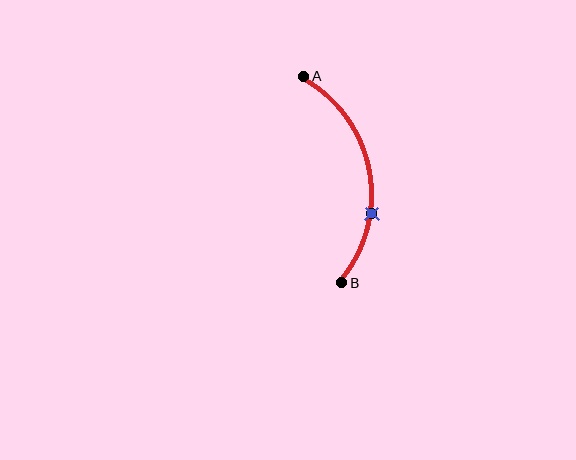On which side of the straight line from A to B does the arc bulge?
The arc bulges to the right of the straight line connecting A and B.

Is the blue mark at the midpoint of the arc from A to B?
No. The blue mark lies on the arc but is closer to endpoint B. The arc midpoint would be at the point on the curve equidistant along the arc from both A and B.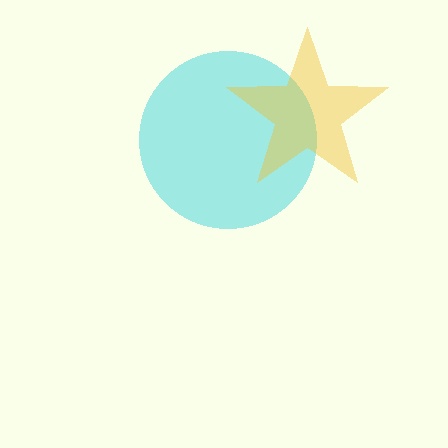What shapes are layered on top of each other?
The layered shapes are: a cyan circle, a yellow star.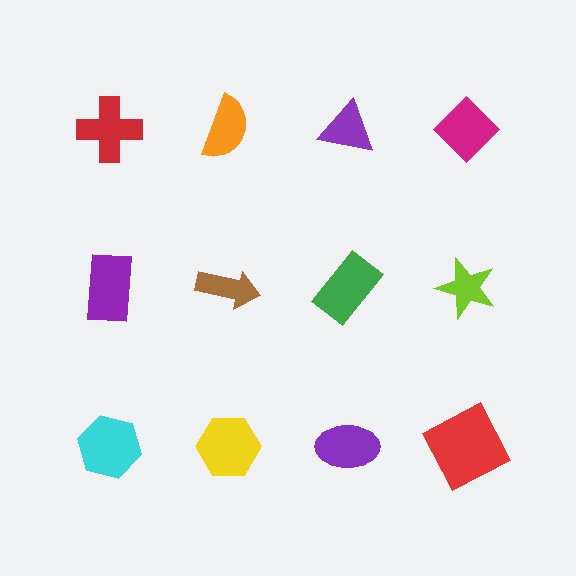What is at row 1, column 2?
An orange semicircle.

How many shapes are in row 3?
4 shapes.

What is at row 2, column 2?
A brown arrow.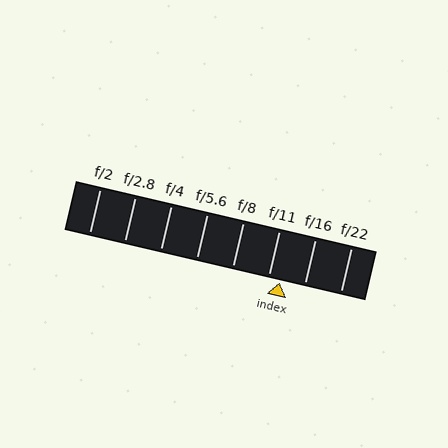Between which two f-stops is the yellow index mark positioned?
The index mark is between f/11 and f/16.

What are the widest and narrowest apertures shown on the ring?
The widest aperture shown is f/2 and the narrowest is f/22.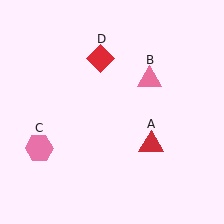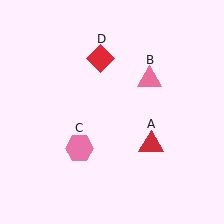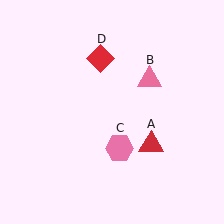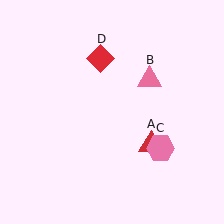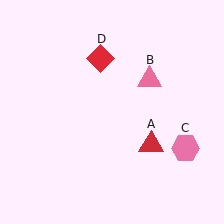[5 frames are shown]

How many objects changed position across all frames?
1 object changed position: pink hexagon (object C).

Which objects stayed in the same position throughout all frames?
Red triangle (object A) and pink triangle (object B) and red diamond (object D) remained stationary.